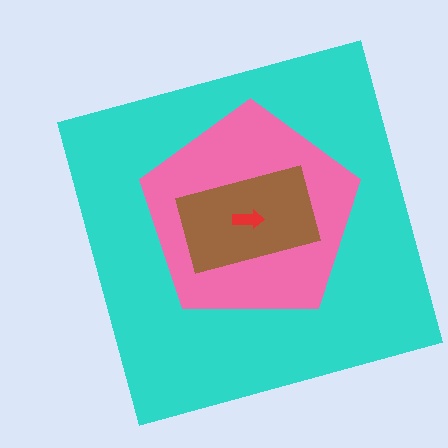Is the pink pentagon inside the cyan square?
Yes.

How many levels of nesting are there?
4.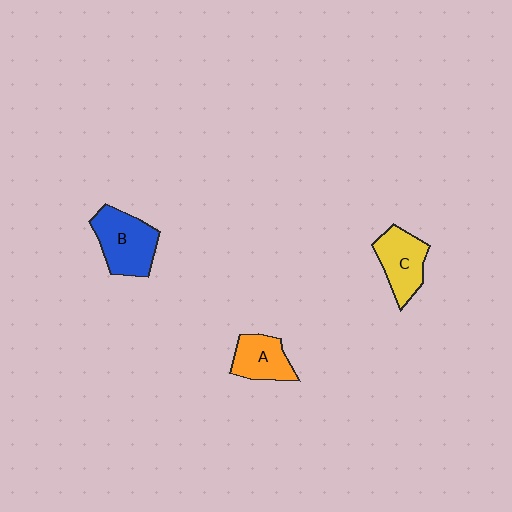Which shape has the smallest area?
Shape A (orange).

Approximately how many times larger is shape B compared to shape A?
Approximately 1.4 times.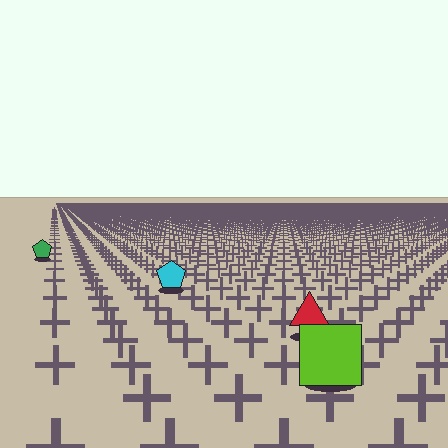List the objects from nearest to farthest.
From nearest to farthest: the lime square, the red triangle, the cyan pentagon, the green pentagon.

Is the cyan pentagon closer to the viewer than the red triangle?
No. The red triangle is closer — you can tell from the texture gradient: the ground texture is coarser near it.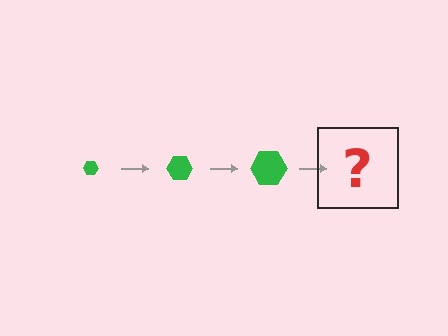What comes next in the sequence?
The next element should be a green hexagon, larger than the previous one.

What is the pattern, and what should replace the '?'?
The pattern is that the hexagon gets progressively larger each step. The '?' should be a green hexagon, larger than the previous one.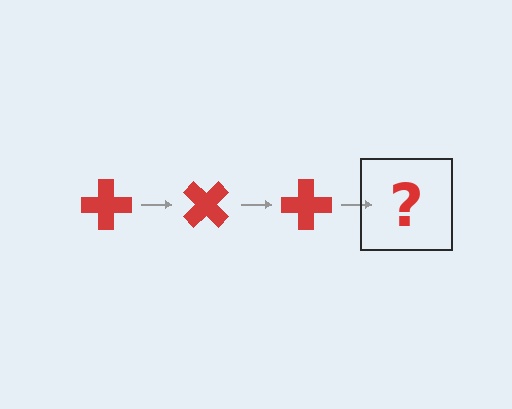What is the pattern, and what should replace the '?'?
The pattern is that the cross rotates 45 degrees each step. The '?' should be a red cross rotated 135 degrees.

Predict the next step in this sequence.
The next step is a red cross rotated 135 degrees.